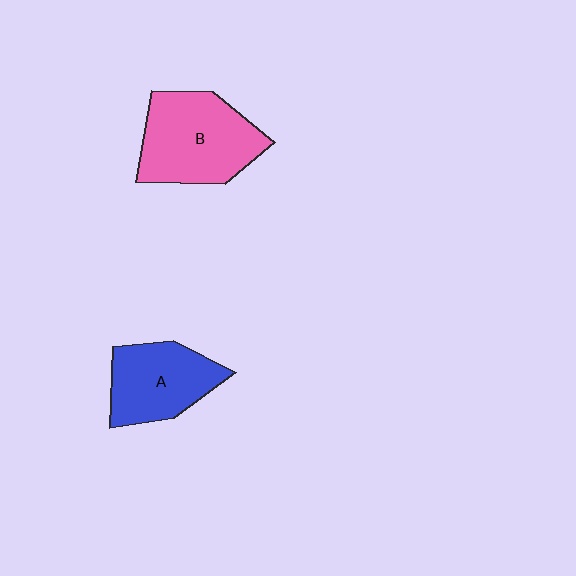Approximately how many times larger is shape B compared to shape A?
Approximately 1.3 times.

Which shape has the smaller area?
Shape A (blue).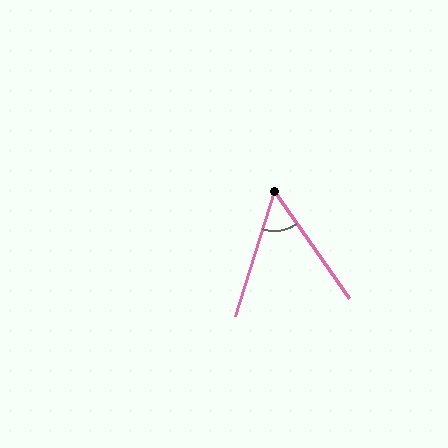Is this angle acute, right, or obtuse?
It is acute.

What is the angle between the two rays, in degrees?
Approximately 52 degrees.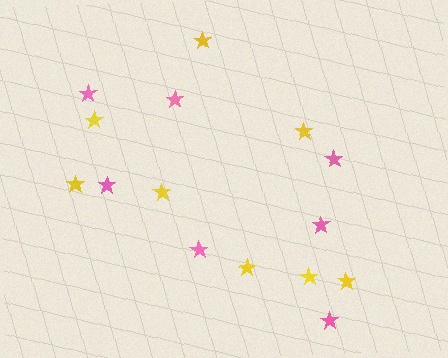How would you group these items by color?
There are 2 groups: one group of pink stars (7) and one group of yellow stars (8).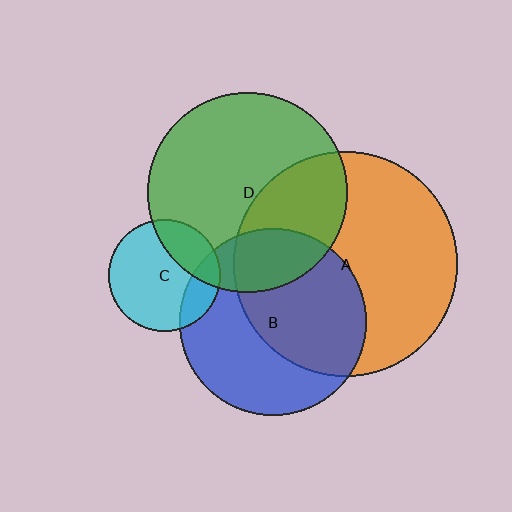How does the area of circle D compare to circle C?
Approximately 3.2 times.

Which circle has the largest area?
Circle A (orange).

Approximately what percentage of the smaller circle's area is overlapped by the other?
Approximately 35%.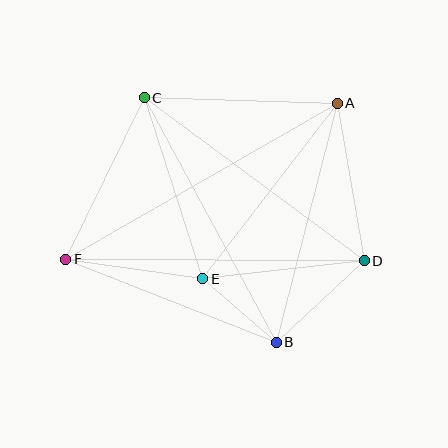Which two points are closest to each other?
Points B and E are closest to each other.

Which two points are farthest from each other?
Points A and F are farthest from each other.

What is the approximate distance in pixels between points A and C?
The distance between A and C is approximately 193 pixels.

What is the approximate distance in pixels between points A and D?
The distance between A and D is approximately 159 pixels.